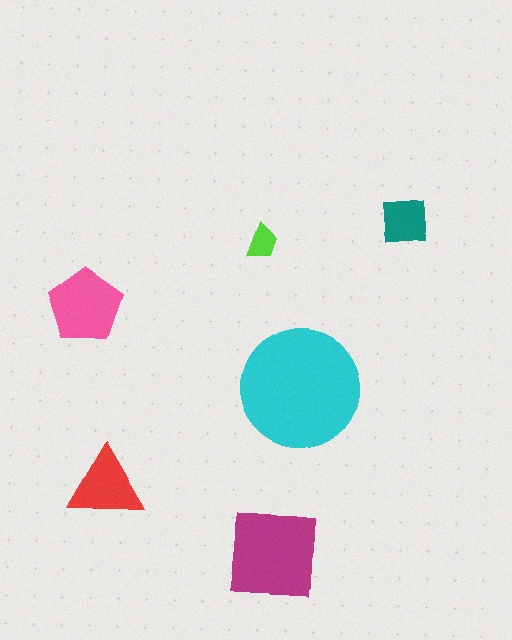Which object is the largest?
The cyan circle.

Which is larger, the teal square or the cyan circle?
The cyan circle.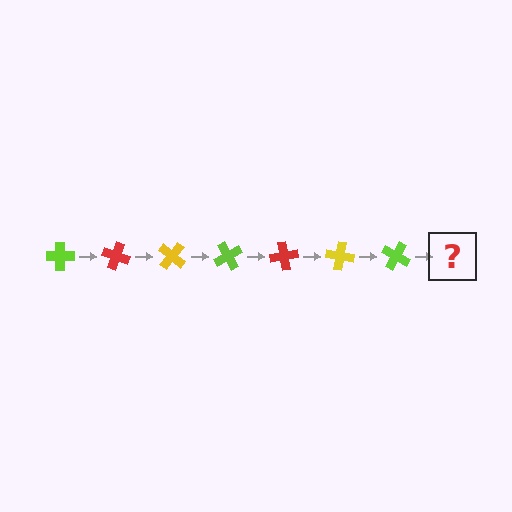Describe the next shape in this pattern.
It should be a red cross, rotated 140 degrees from the start.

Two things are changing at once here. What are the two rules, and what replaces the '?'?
The two rules are that it rotates 20 degrees each step and the color cycles through lime, red, and yellow. The '?' should be a red cross, rotated 140 degrees from the start.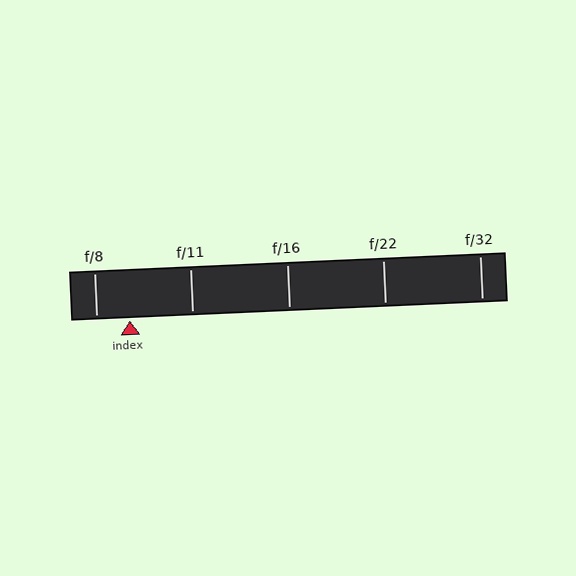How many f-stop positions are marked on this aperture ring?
There are 5 f-stop positions marked.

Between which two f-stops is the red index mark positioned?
The index mark is between f/8 and f/11.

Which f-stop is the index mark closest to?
The index mark is closest to f/8.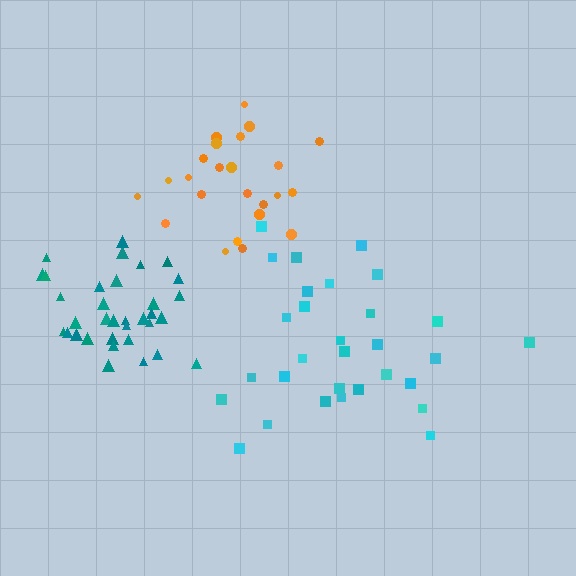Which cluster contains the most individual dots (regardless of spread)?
Teal (35).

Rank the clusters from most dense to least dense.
teal, orange, cyan.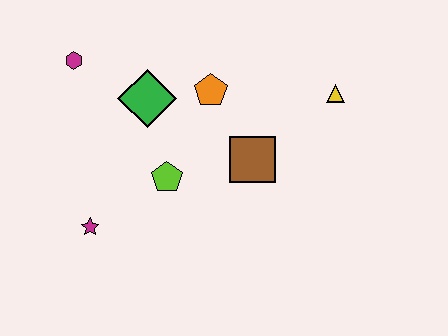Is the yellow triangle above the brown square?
Yes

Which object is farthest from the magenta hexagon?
The yellow triangle is farthest from the magenta hexagon.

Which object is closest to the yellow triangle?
The brown square is closest to the yellow triangle.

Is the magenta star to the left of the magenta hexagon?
No